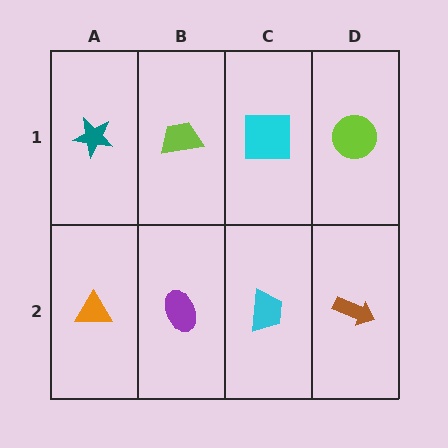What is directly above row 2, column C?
A cyan square.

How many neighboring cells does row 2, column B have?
3.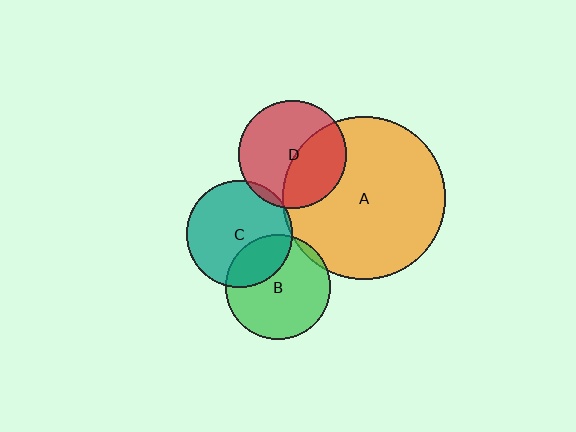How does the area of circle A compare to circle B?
Approximately 2.4 times.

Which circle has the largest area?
Circle A (orange).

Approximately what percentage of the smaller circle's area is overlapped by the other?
Approximately 40%.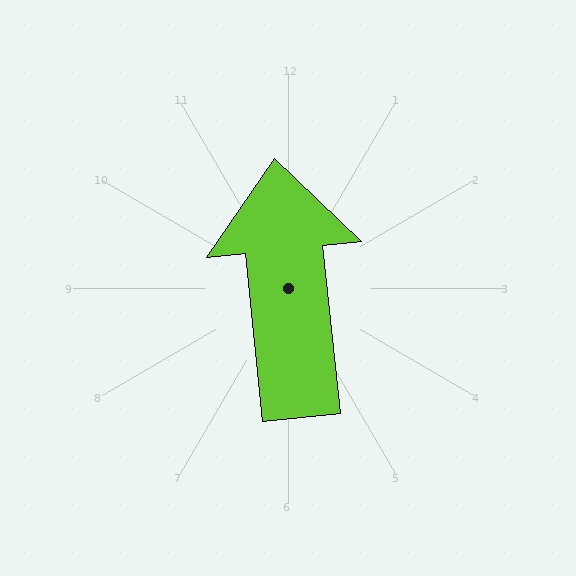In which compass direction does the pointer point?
North.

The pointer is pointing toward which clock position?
Roughly 12 o'clock.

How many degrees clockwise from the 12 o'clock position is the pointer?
Approximately 354 degrees.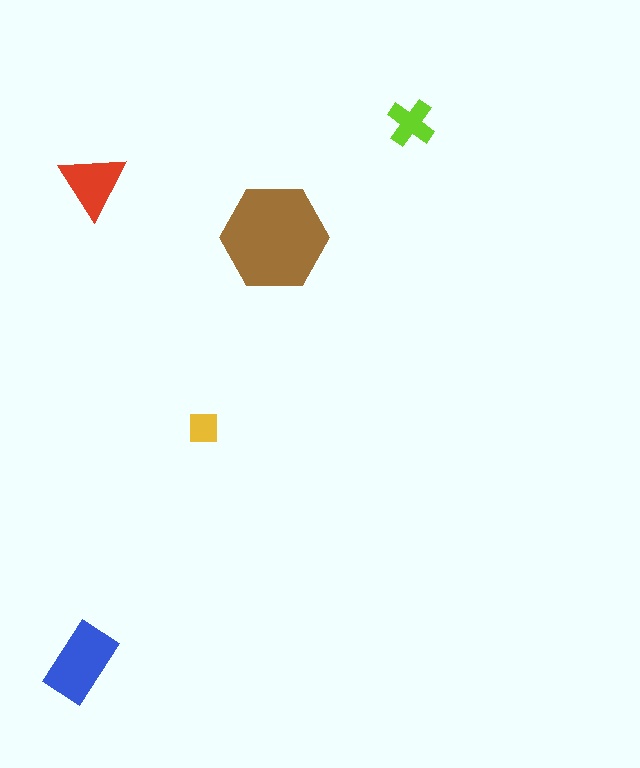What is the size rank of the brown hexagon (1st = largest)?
1st.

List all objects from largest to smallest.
The brown hexagon, the blue rectangle, the red triangle, the lime cross, the yellow square.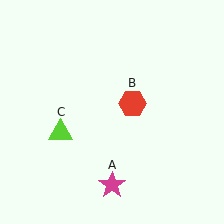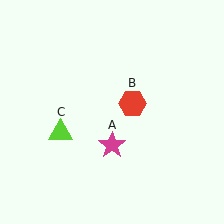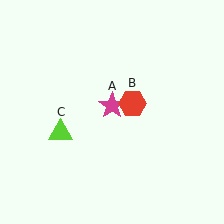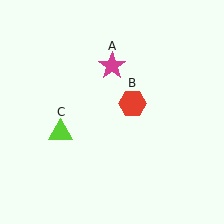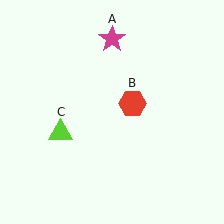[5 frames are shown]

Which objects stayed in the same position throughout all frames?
Red hexagon (object B) and lime triangle (object C) remained stationary.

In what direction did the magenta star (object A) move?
The magenta star (object A) moved up.